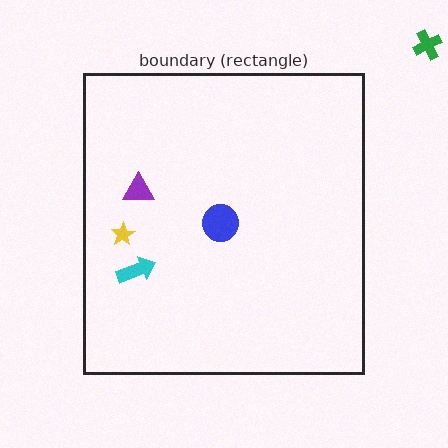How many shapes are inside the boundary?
4 inside, 1 outside.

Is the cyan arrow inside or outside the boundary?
Inside.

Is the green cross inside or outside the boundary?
Outside.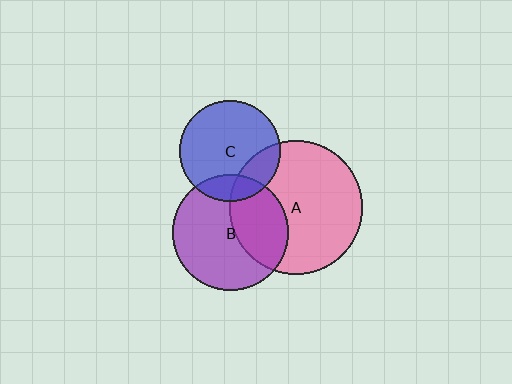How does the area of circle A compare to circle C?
Approximately 1.7 times.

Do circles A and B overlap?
Yes.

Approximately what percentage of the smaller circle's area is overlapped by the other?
Approximately 35%.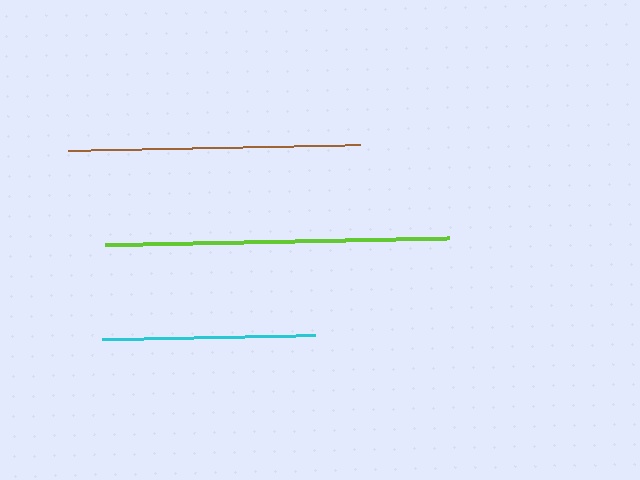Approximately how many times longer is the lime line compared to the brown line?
The lime line is approximately 1.2 times the length of the brown line.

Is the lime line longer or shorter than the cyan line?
The lime line is longer than the cyan line.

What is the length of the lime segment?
The lime segment is approximately 344 pixels long.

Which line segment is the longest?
The lime line is the longest at approximately 344 pixels.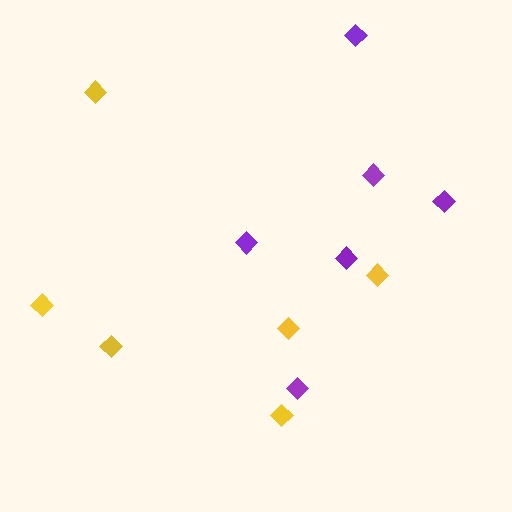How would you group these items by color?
There are 2 groups: one group of yellow diamonds (6) and one group of purple diamonds (6).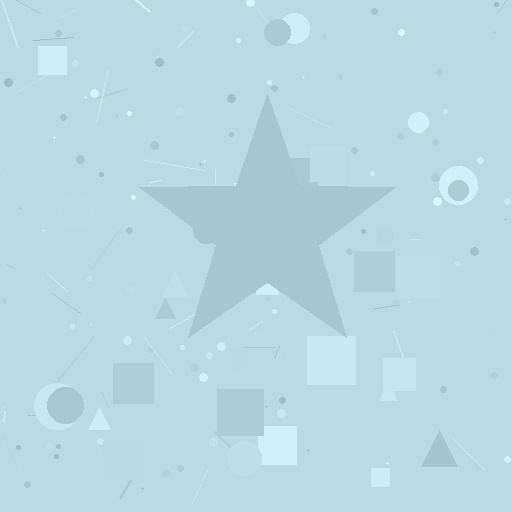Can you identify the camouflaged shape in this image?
The camouflaged shape is a star.